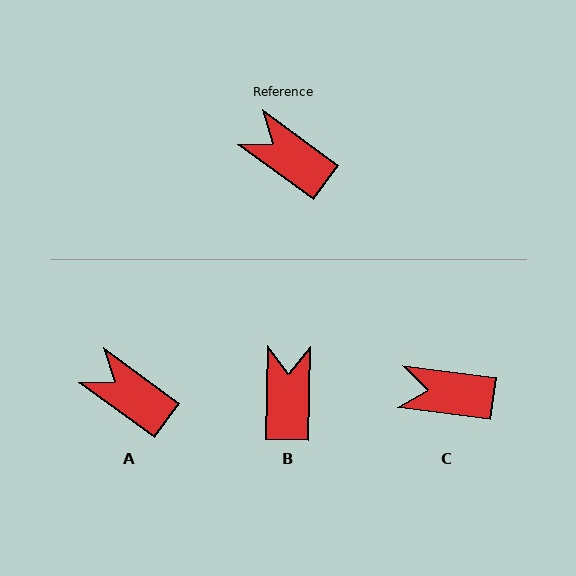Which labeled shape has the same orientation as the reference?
A.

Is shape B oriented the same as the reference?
No, it is off by about 55 degrees.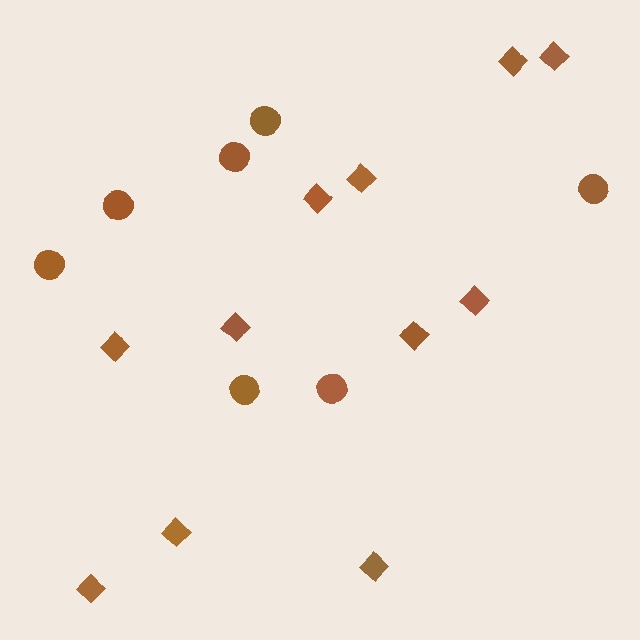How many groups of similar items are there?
There are 2 groups: one group of circles (7) and one group of diamonds (11).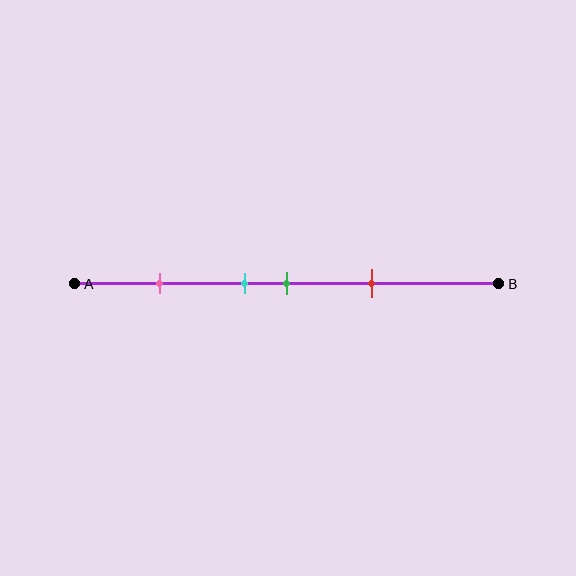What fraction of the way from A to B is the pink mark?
The pink mark is approximately 20% (0.2) of the way from A to B.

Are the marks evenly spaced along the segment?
No, the marks are not evenly spaced.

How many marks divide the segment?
There are 4 marks dividing the segment.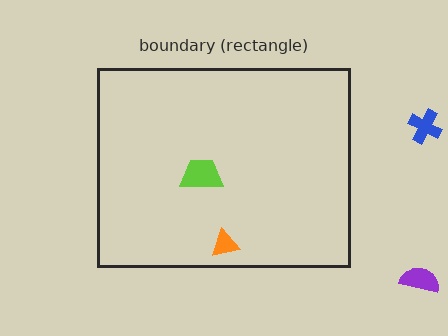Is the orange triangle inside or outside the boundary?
Inside.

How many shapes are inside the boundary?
2 inside, 2 outside.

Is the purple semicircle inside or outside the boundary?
Outside.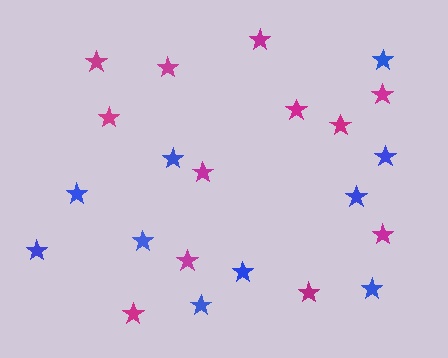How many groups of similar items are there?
There are 2 groups: one group of blue stars (10) and one group of magenta stars (12).